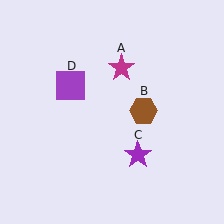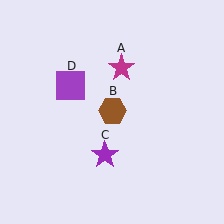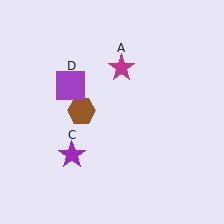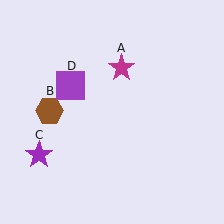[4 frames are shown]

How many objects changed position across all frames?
2 objects changed position: brown hexagon (object B), purple star (object C).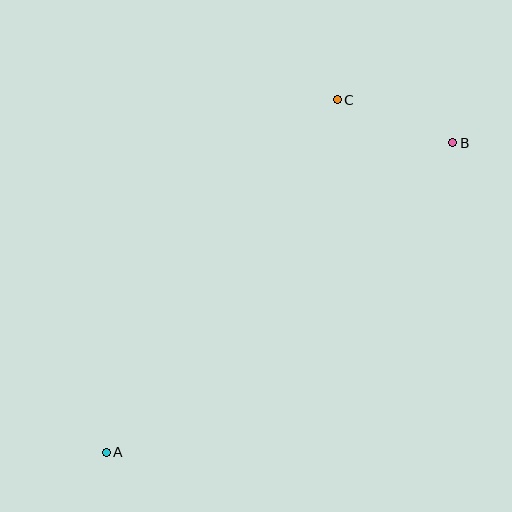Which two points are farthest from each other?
Points A and B are farthest from each other.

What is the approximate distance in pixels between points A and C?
The distance between A and C is approximately 421 pixels.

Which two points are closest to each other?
Points B and C are closest to each other.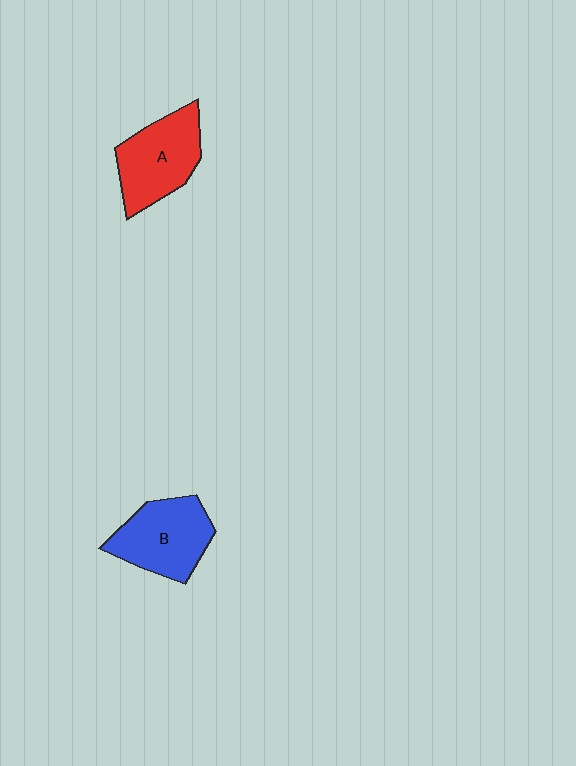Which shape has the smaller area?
Shape A (red).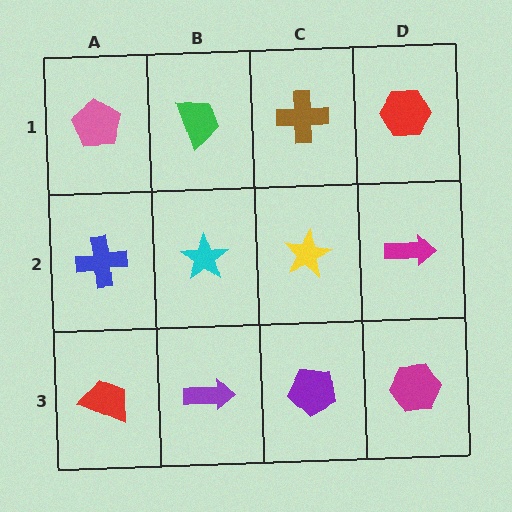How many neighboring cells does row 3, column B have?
3.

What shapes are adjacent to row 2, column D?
A red hexagon (row 1, column D), a magenta hexagon (row 3, column D), a yellow star (row 2, column C).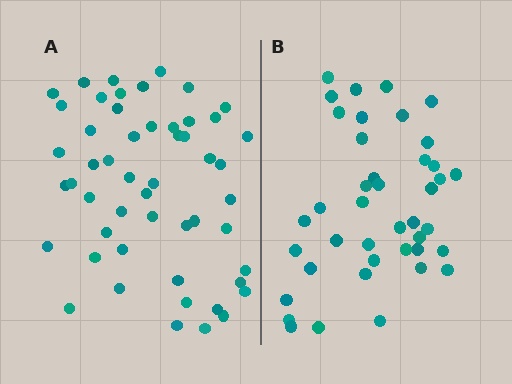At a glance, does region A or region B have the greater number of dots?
Region A (the left region) has more dots.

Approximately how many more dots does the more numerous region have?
Region A has roughly 12 or so more dots than region B.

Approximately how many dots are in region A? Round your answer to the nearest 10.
About 50 dots. (The exact count is 52, which rounds to 50.)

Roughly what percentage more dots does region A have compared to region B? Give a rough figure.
About 25% more.